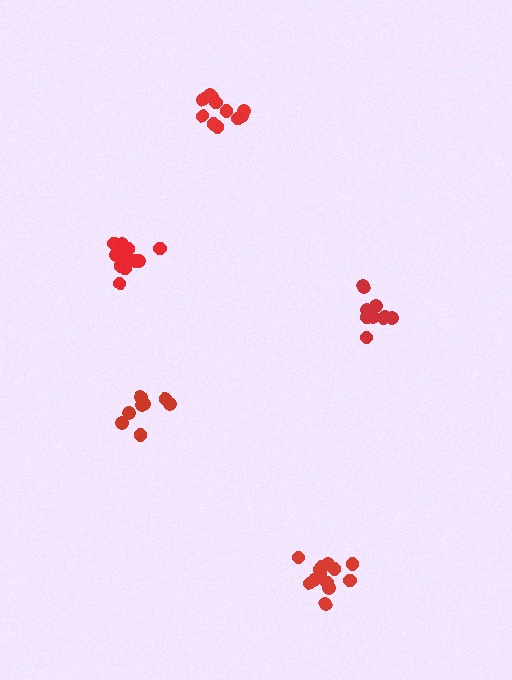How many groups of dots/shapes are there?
There are 5 groups.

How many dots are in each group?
Group 1: 11 dots, Group 2: 12 dots, Group 3: 8 dots, Group 4: 13 dots, Group 5: 11 dots (55 total).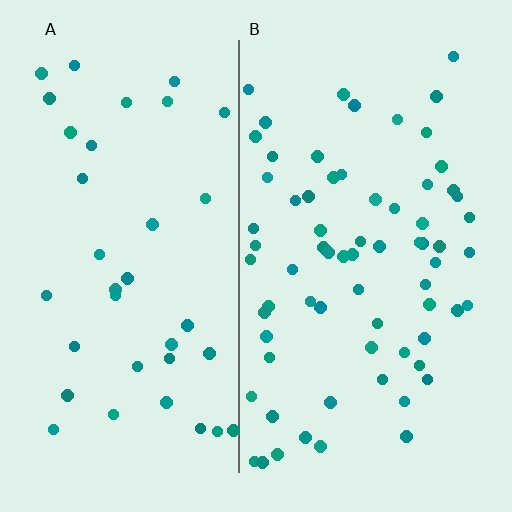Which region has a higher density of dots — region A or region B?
B (the right).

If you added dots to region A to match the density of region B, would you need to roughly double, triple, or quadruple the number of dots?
Approximately double.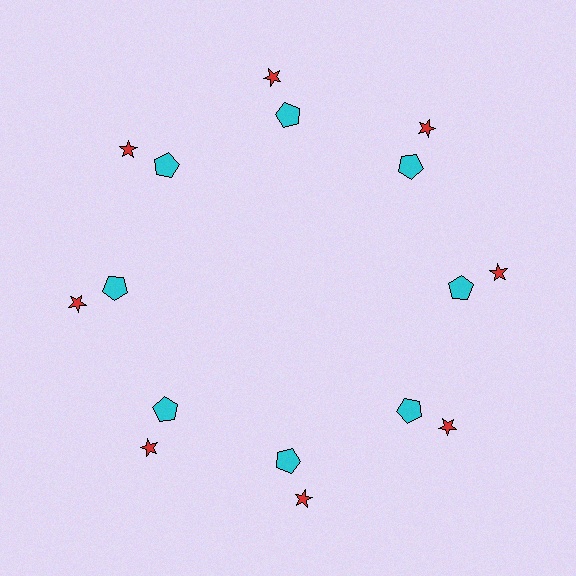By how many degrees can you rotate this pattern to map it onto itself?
The pattern maps onto itself every 45 degrees of rotation.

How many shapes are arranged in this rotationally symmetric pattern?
There are 16 shapes, arranged in 8 groups of 2.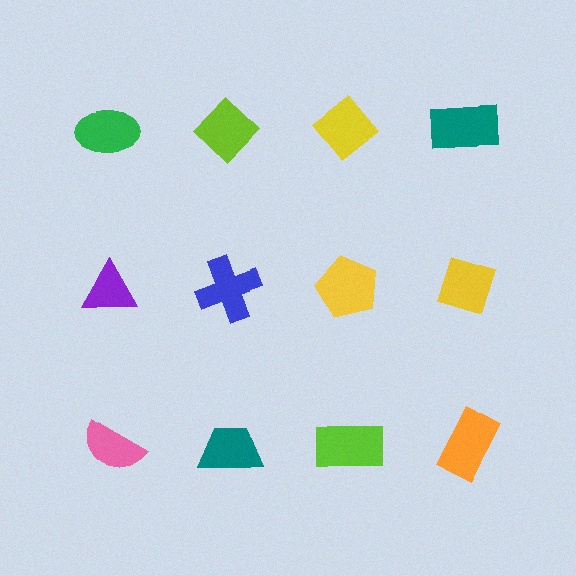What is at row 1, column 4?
A teal rectangle.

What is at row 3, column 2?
A teal trapezoid.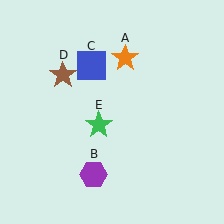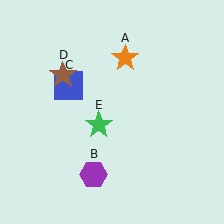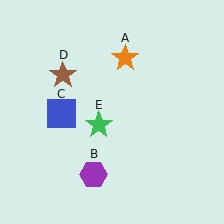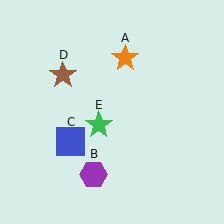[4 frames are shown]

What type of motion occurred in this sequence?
The blue square (object C) rotated counterclockwise around the center of the scene.